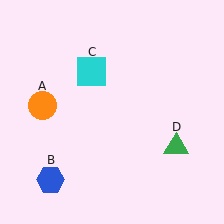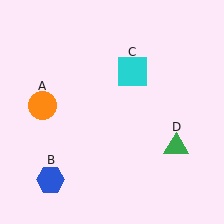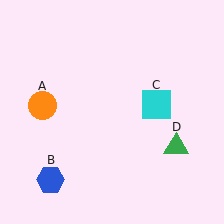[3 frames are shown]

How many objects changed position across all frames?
1 object changed position: cyan square (object C).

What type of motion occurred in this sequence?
The cyan square (object C) rotated clockwise around the center of the scene.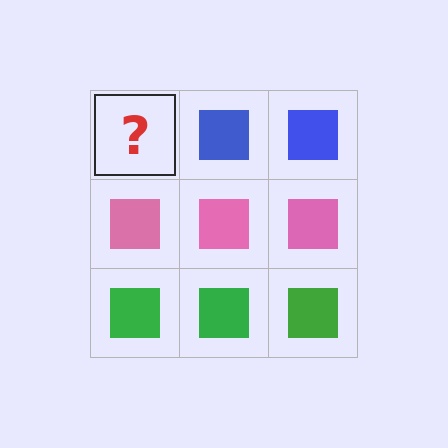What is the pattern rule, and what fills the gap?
The rule is that each row has a consistent color. The gap should be filled with a blue square.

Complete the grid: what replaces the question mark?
The question mark should be replaced with a blue square.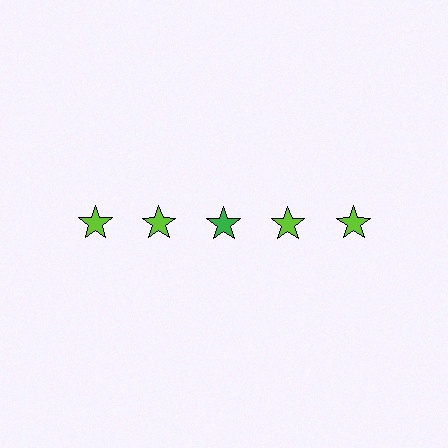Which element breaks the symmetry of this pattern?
The green star in the top row, center column breaks the symmetry. All other shapes are lime stars.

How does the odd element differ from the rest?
It has a different color: green instead of lime.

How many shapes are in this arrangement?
There are 5 shapes arranged in a grid pattern.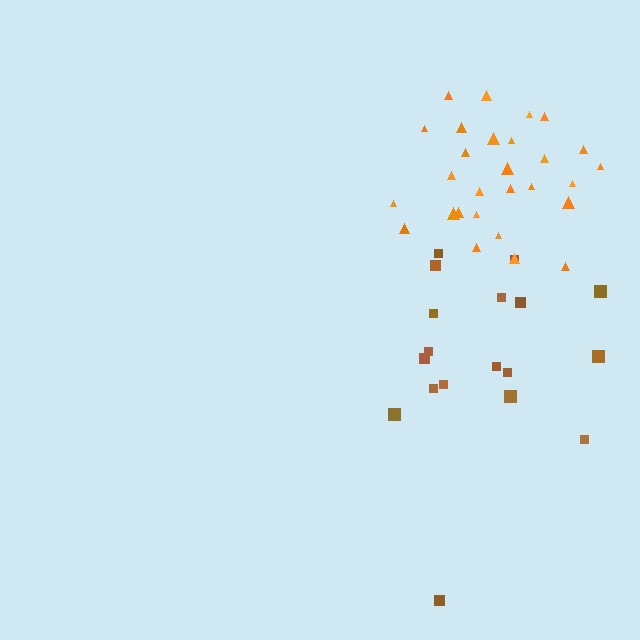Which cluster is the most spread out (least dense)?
Brown.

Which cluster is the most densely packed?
Orange.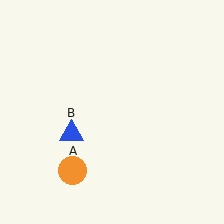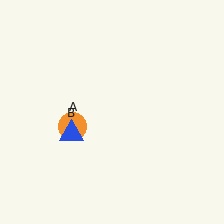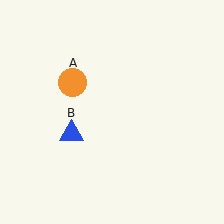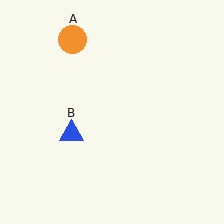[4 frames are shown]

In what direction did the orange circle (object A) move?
The orange circle (object A) moved up.